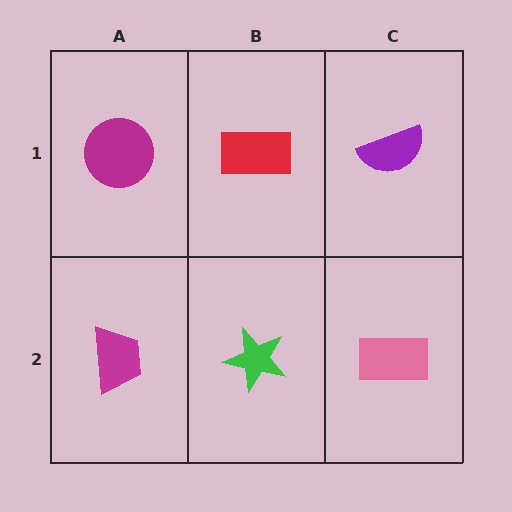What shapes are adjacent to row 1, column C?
A pink rectangle (row 2, column C), a red rectangle (row 1, column B).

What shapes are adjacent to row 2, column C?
A purple semicircle (row 1, column C), a green star (row 2, column B).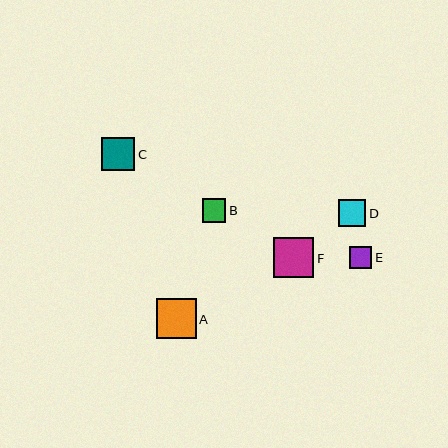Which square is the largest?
Square A is the largest with a size of approximately 40 pixels.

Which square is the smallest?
Square E is the smallest with a size of approximately 22 pixels.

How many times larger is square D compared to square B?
Square D is approximately 1.2 times the size of square B.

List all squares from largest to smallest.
From largest to smallest: A, F, C, D, B, E.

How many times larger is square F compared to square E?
Square F is approximately 1.8 times the size of square E.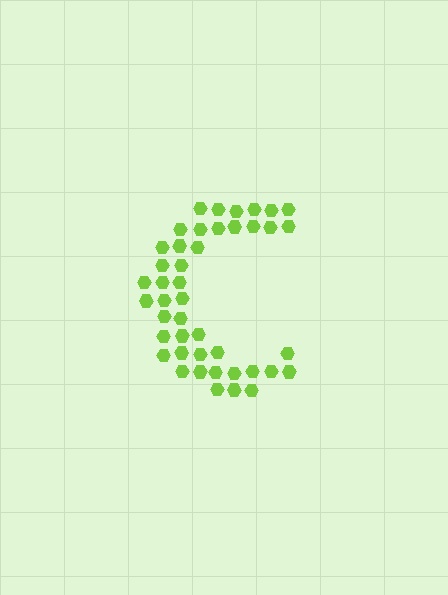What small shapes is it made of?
It is made of small hexagons.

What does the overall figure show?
The overall figure shows the letter C.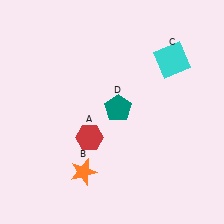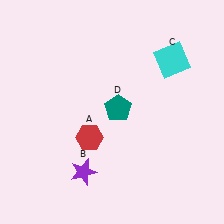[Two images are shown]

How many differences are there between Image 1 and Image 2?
There is 1 difference between the two images.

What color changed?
The star (B) changed from orange in Image 1 to purple in Image 2.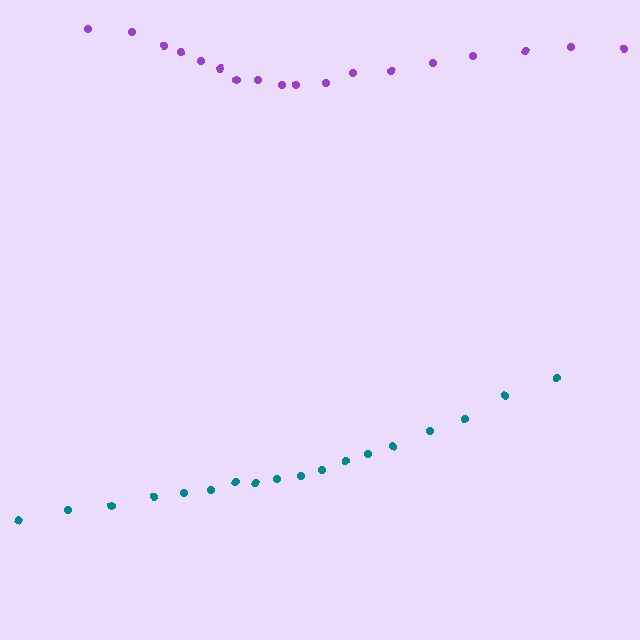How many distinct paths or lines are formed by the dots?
There are 2 distinct paths.